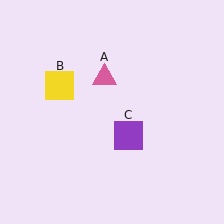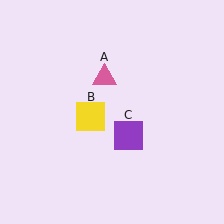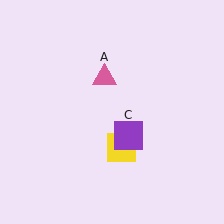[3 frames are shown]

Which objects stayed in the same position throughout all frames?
Pink triangle (object A) and purple square (object C) remained stationary.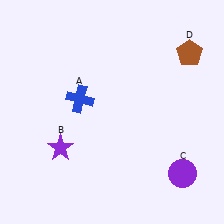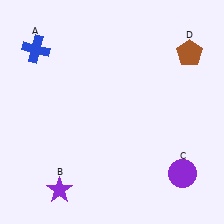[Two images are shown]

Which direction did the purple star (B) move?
The purple star (B) moved down.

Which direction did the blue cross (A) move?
The blue cross (A) moved up.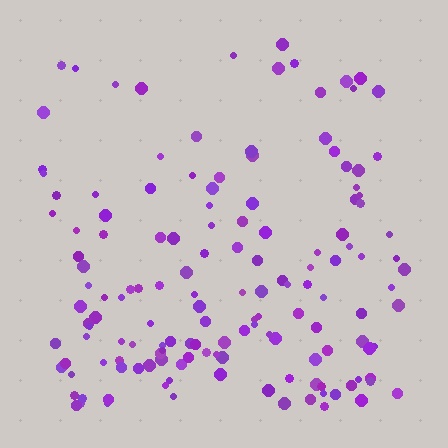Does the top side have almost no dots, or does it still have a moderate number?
Still a moderate number, just noticeably fewer than the bottom.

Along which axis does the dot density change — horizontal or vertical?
Vertical.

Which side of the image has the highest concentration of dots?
The bottom.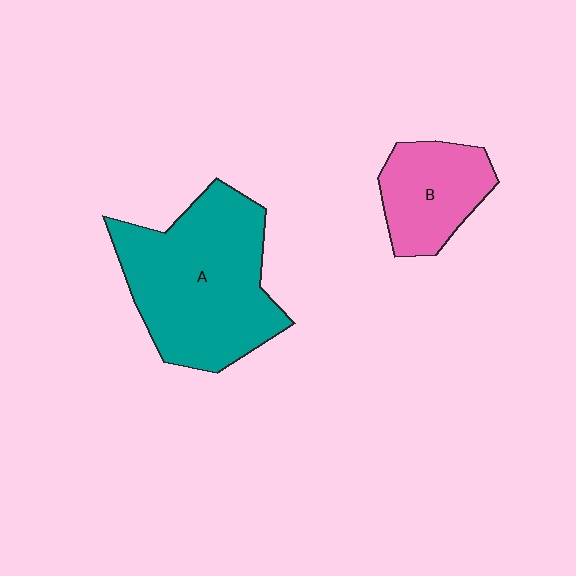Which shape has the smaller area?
Shape B (pink).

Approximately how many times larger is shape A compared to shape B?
Approximately 2.1 times.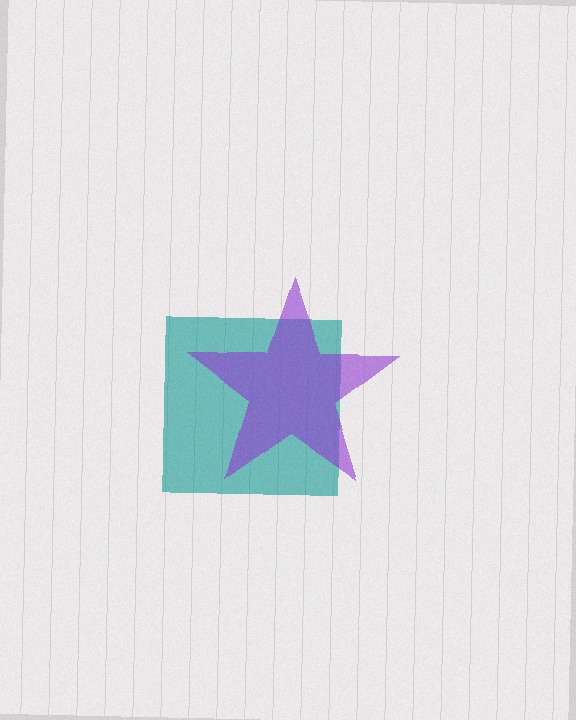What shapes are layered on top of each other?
The layered shapes are: a teal square, a purple star.